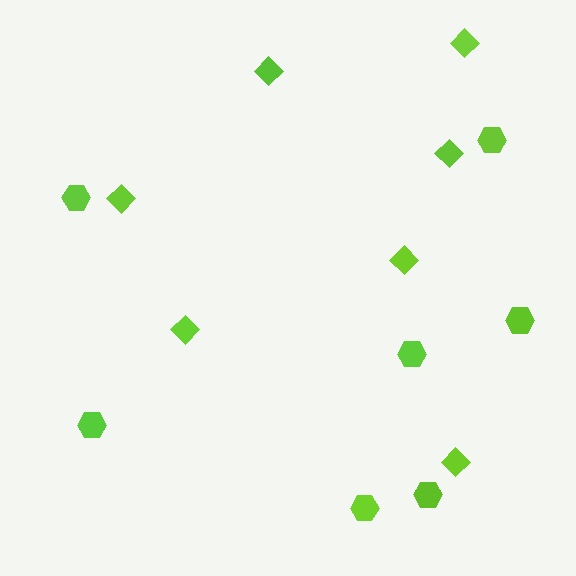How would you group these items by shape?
There are 2 groups: one group of diamonds (7) and one group of hexagons (7).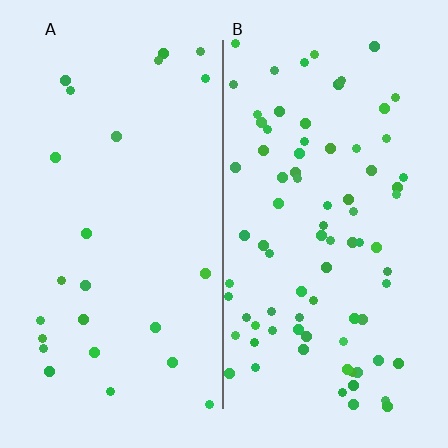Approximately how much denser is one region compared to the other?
Approximately 3.4× — region B over region A.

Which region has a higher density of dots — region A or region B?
B (the right).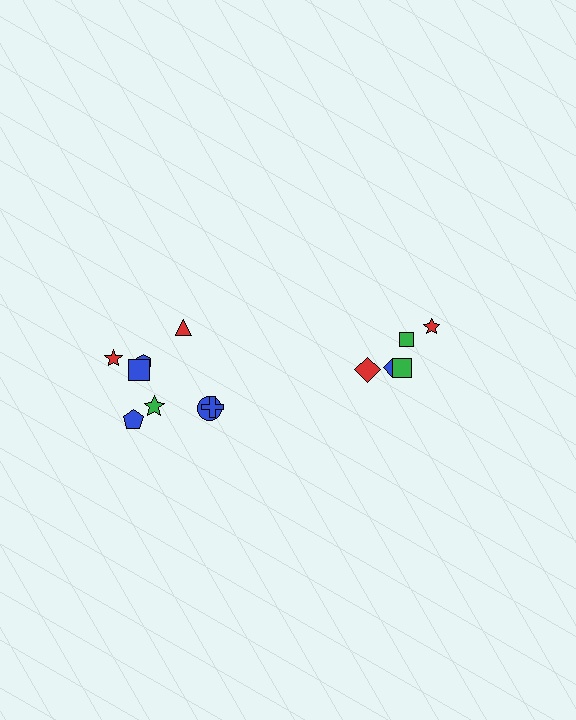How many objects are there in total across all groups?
There are 13 objects.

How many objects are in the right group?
There are 5 objects.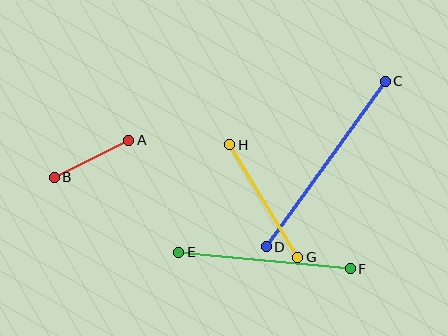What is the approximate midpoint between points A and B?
The midpoint is at approximately (92, 159) pixels.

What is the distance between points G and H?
The distance is approximately 131 pixels.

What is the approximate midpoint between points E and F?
The midpoint is at approximately (265, 260) pixels.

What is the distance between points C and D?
The distance is approximately 204 pixels.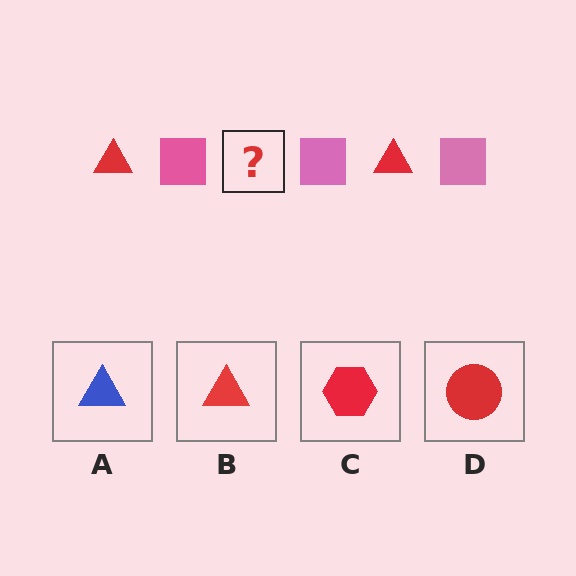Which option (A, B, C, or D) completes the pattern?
B.